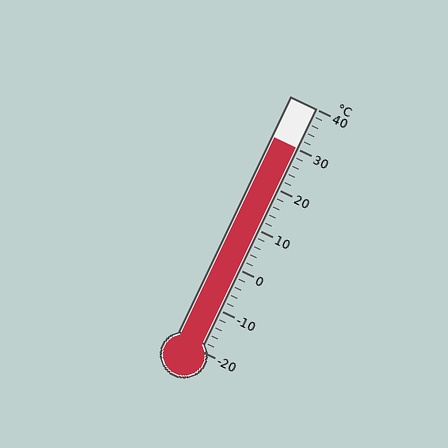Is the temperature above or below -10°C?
The temperature is above -10°C.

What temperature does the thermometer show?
The thermometer shows approximately 30°C.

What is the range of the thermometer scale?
The thermometer scale ranges from -20°C to 40°C.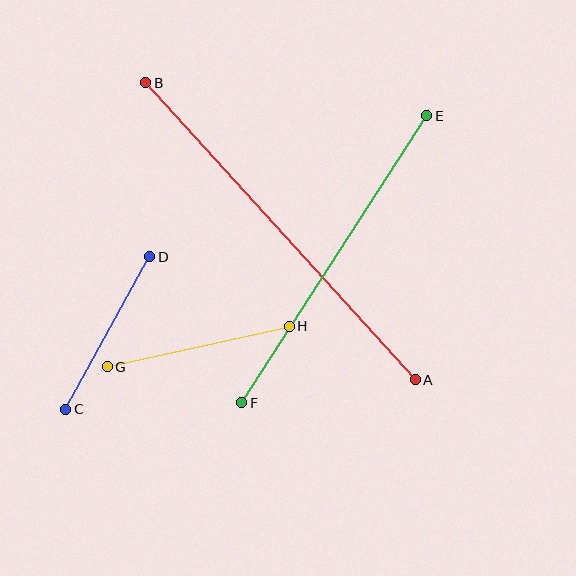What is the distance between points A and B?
The distance is approximately 401 pixels.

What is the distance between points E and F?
The distance is approximately 342 pixels.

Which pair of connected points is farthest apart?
Points A and B are farthest apart.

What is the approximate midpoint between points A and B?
The midpoint is at approximately (281, 231) pixels.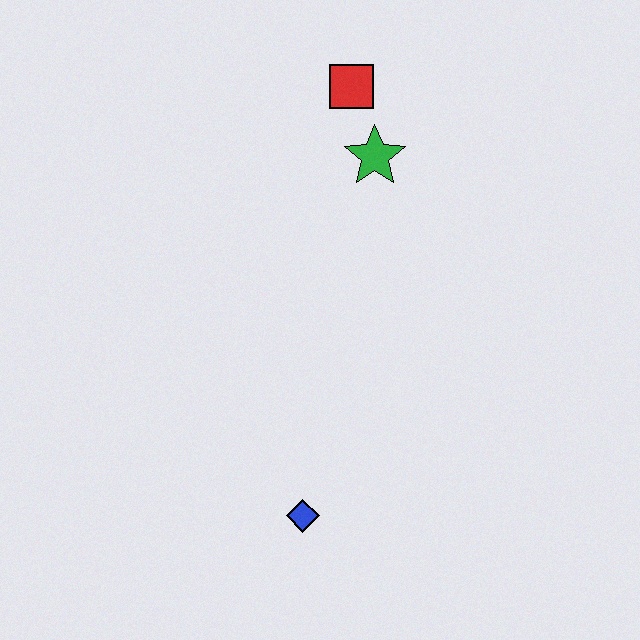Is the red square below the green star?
No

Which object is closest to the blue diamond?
The green star is closest to the blue diamond.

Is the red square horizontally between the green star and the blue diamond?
Yes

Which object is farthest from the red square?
The blue diamond is farthest from the red square.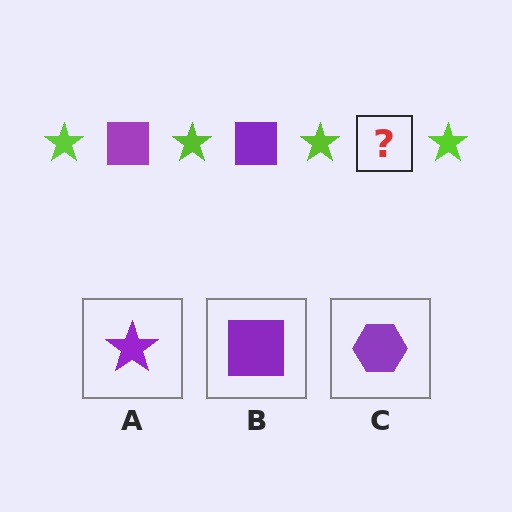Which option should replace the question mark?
Option B.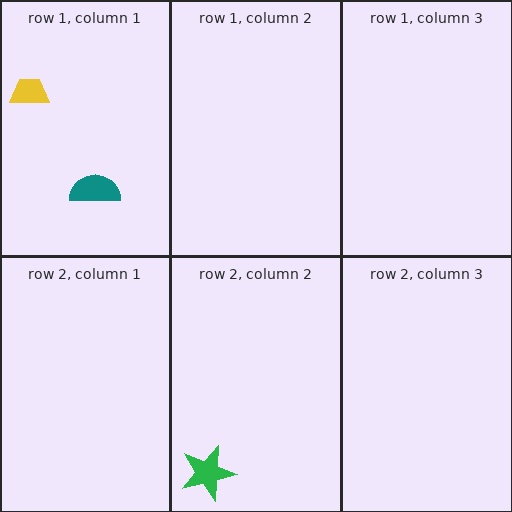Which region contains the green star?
The row 2, column 2 region.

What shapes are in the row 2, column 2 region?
The green star.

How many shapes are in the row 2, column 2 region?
1.